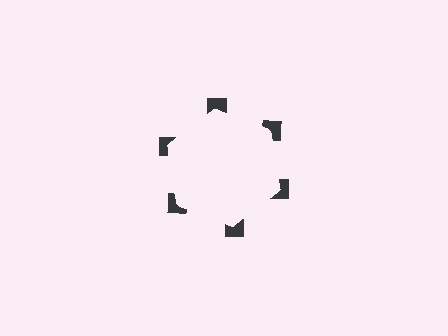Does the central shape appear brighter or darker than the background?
It typically appears slightly brighter than the background, even though no actual brightness change is drawn.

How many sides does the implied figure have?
6 sides.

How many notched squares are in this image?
There are 6 — one at each vertex of the illusory hexagon.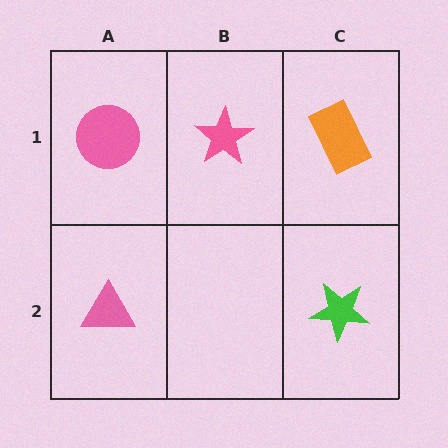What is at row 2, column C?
A green star.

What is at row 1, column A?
A pink circle.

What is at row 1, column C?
An orange rectangle.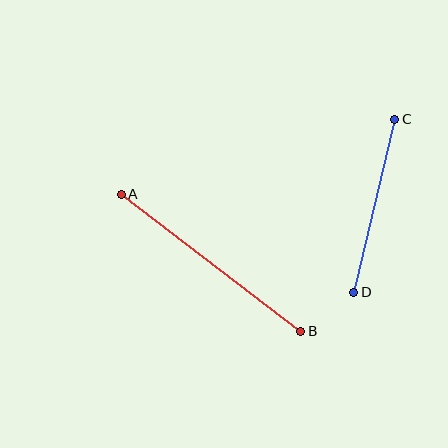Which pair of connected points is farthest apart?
Points A and B are farthest apart.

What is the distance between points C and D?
The distance is approximately 178 pixels.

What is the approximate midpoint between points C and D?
The midpoint is at approximately (374, 206) pixels.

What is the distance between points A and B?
The distance is approximately 225 pixels.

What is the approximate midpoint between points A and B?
The midpoint is at approximately (211, 263) pixels.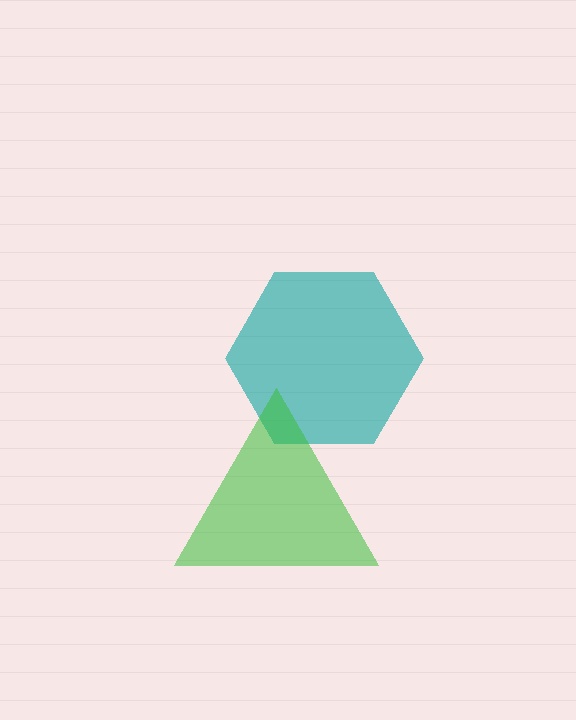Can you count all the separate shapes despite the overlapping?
Yes, there are 2 separate shapes.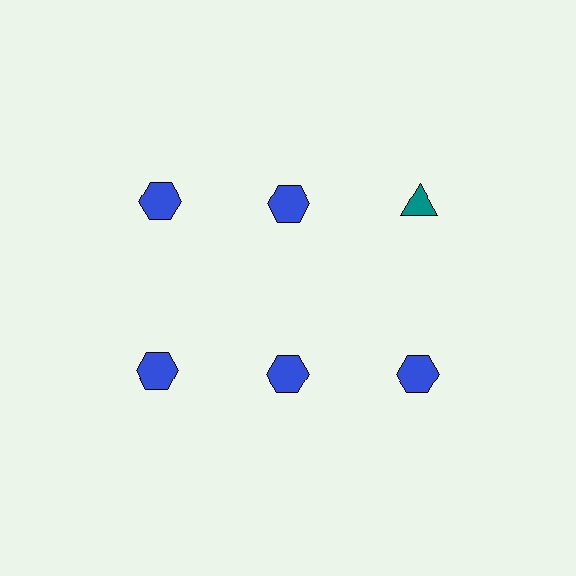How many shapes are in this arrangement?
There are 6 shapes arranged in a grid pattern.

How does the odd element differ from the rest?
It differs in both color (teal instead of blue) and shape (triangle instead of hexagon).